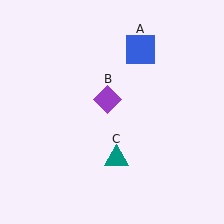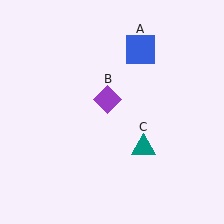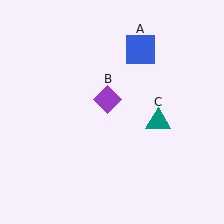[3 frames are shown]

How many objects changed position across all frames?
1 object changed position: teal triangle (object C).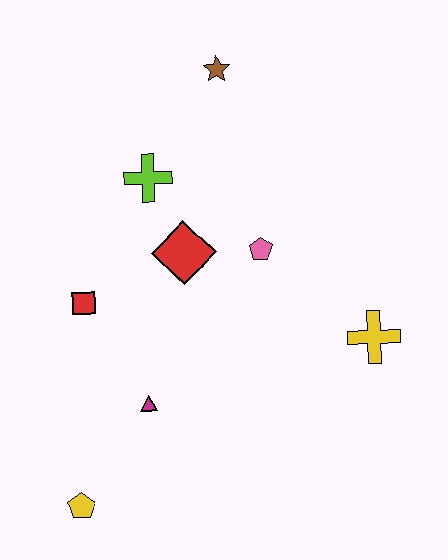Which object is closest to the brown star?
The lime cross is closest to the brown star.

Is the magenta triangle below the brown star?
Yes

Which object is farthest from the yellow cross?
The yellow pentagon is farthest from the yellow cross.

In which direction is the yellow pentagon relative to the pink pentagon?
The yellow pentagon is below the pink pentagon.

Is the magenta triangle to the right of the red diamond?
No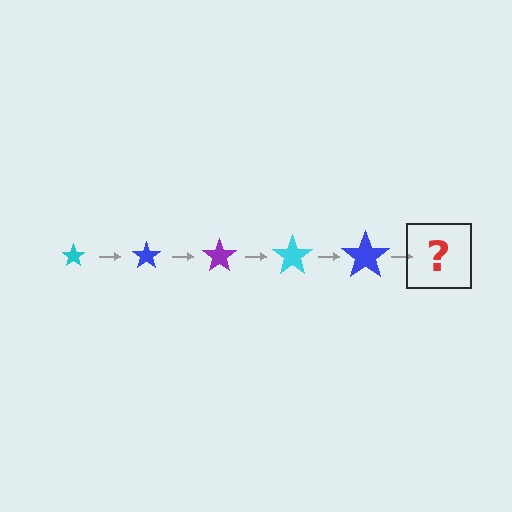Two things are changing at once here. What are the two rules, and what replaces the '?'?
The two rules are that the star grows larger each step and the color cycles through cyan, blue, and purple. The '?' should be a purple star, larger than the previous one.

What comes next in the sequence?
The next element should be a purple star, larger than the previous one.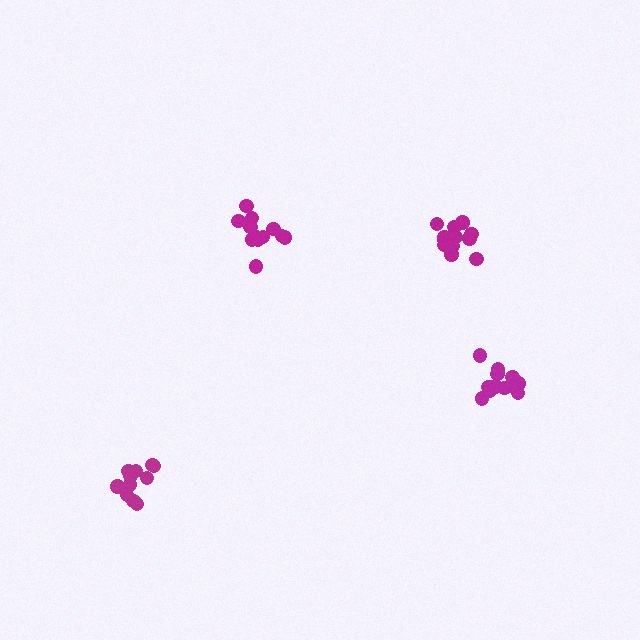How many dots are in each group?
Group 1: 14 dots, Group 2: 11 dots, Group 3: 12 dots, Group 4: 12 dots (49 total).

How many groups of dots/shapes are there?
There are 4 groups.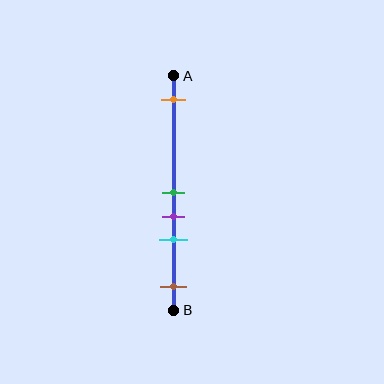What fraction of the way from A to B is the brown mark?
The brown mark is approximately 90% (0.9) of the way from A to B.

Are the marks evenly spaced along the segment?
No, the marks are not evenly spaced.